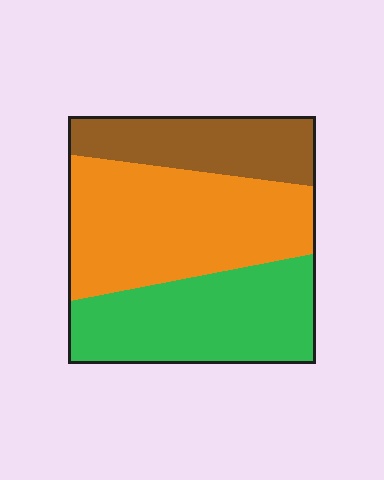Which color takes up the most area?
Orange, at roughly 45%.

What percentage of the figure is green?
Green takes up between a quarter and a half of the figure.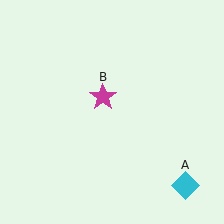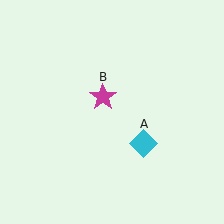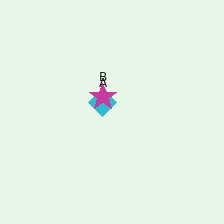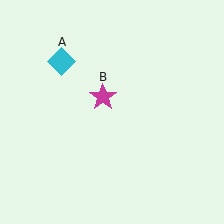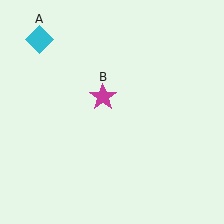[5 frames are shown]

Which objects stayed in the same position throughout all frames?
Magenta star (object B) remained stationary.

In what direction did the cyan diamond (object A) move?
The cyan diamond (object A) moved up and to the left.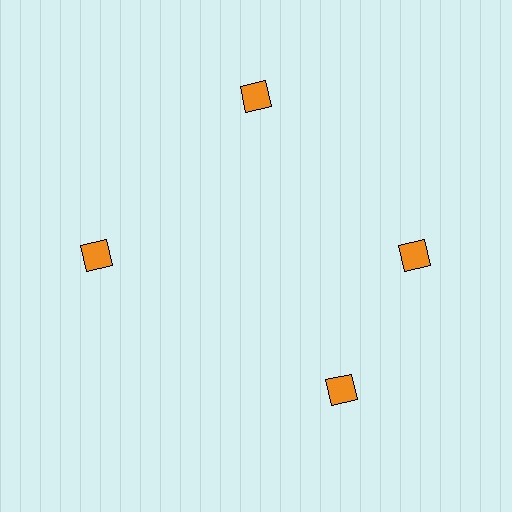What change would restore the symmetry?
The symmetry would be restored by rotating it back into even spacing with its neighbors so that all 4 diamonds sit at equal angles and equal distance from the center.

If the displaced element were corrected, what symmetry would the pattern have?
It would have 4-fold rotational symmetry — the pattern would map onto itself every 90 degrees.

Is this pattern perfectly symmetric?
No. The 4 orange diamonds are arranged in a ring, but one element near the 6 o'clock position is rotated out of alignment along the ring, breaking the 4-fold rotational symmetry.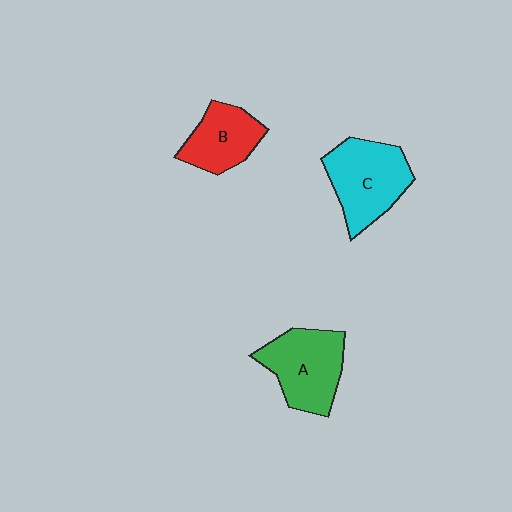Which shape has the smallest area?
Shape B (red).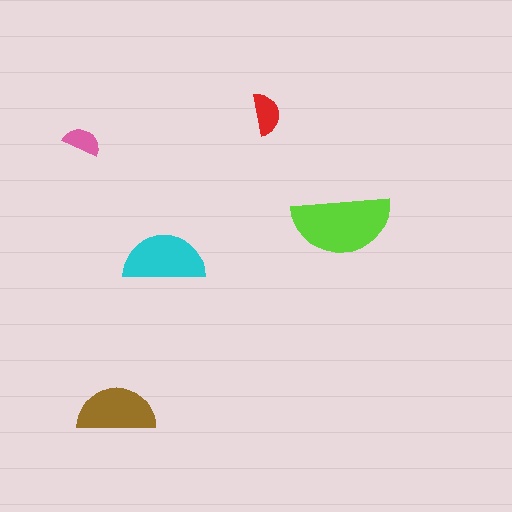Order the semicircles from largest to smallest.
the lime one, the cyan one, the brown one, the red one, the pink one.